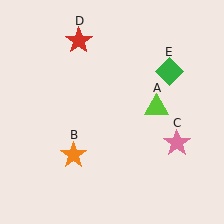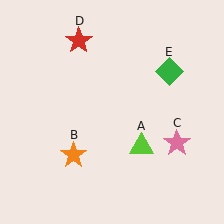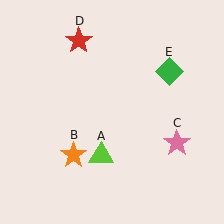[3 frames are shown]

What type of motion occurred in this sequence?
The lime triangle (object A) rotated clockwise around the center of the scene.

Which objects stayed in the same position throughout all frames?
Orange star (object B) and pink star (object C) and red star (object D) and green diamond (object E) remained stationary.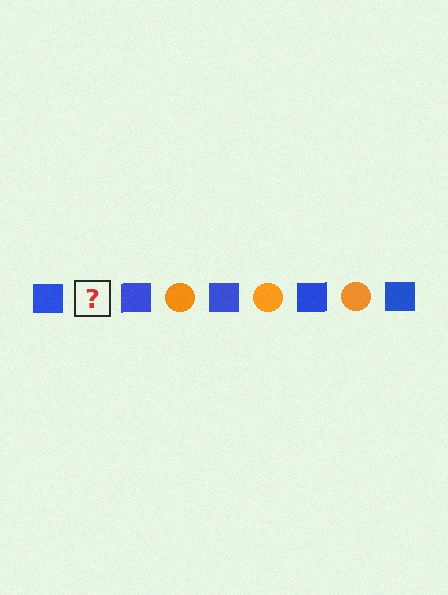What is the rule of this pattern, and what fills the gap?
The rule is that the pattern alternates between blue square and orange circle. The gap should be filled with an orange circle.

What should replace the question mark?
The question mark should be replaced with an orange circle.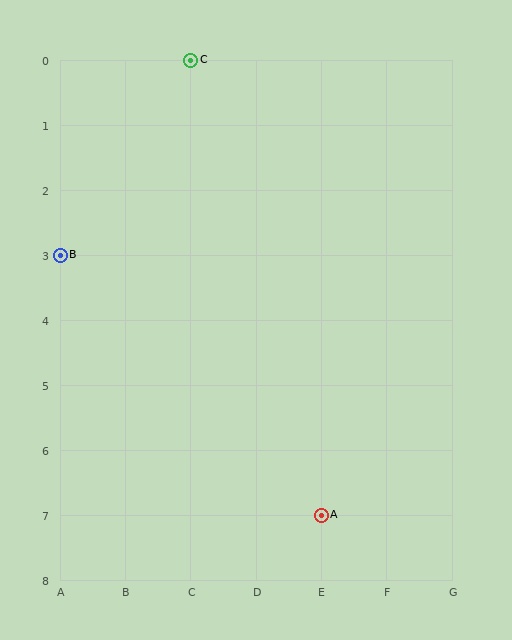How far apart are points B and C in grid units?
Points B and C are 2 columns and 3 rows apart (about 3.6 grid units diagonally).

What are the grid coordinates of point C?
Point C is at grid coordinates (C, 0).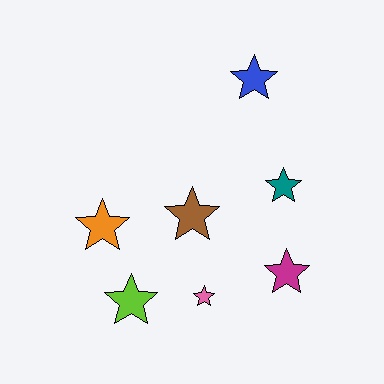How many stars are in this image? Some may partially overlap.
There are 7 stars.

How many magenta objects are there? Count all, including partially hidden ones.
There is 1 magenta object.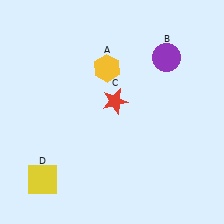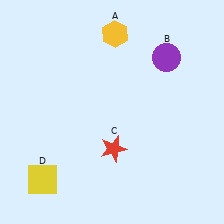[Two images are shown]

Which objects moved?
The objects that moved are: the yellow hexagon (A), the red star (C).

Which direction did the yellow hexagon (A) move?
The yellow hexagon (A) moved up.